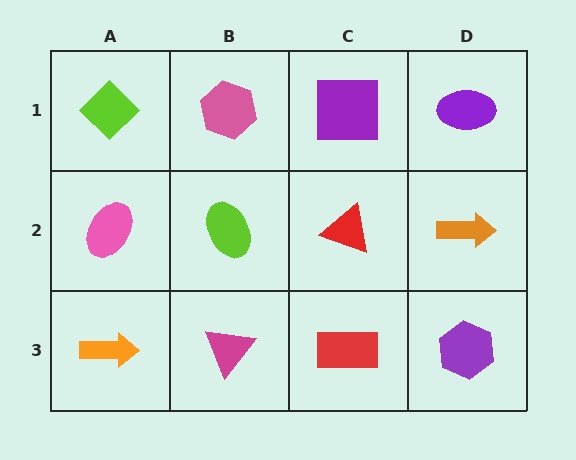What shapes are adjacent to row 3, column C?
A red triangle (row 2, column C), a magenta triangle (row 3, column B), a purple hexagon (row 3, column D).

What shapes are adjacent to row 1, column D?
An orange arrow (row 2, column D), a purple square (row 1, column C).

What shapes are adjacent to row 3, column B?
A lime ellipse (row 2, column B), an orange arrow (row 3, column A), a red rectangle (row 3, column C).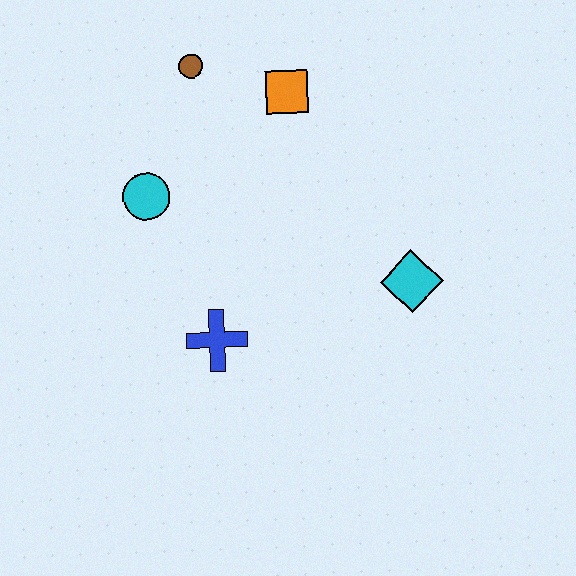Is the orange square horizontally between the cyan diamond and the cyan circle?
Yes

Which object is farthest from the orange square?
The blue cross is farthest from the orange square.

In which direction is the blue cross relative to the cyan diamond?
The blue cross is to the left of the cyan diamond.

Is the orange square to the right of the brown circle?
Yes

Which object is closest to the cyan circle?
The brown circle is closest to the cyan circle.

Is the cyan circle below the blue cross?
No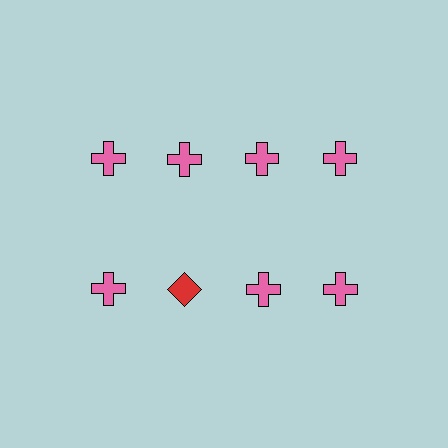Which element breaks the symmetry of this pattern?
The red diamond in the second row, second from left column breaks the symmetry. All other shapes are pink crosses.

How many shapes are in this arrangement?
There are 8 shapes arranged in a grid pattern.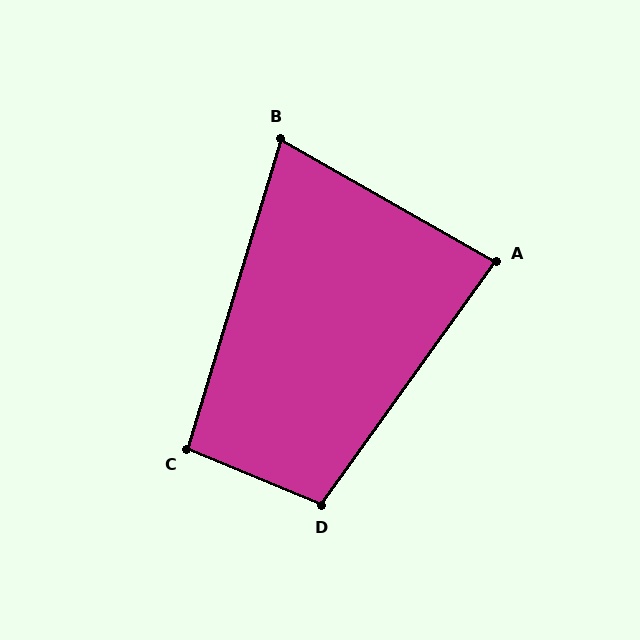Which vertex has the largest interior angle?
D, at approximately 103 degrees.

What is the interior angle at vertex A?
Approximately 84 degrees (acute).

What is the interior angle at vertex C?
Approximately 96 degrees (obtuse).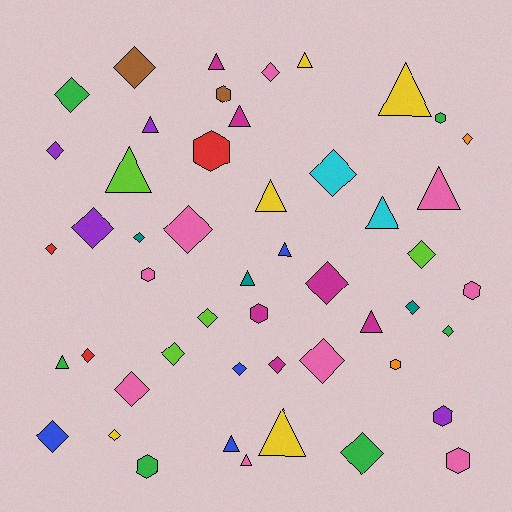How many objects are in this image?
There are 50 objects.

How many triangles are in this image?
There are 16 triangles.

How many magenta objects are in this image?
There are 6 magenta objects.